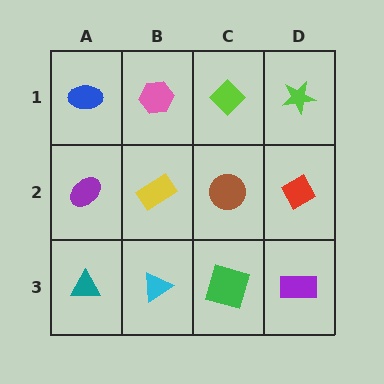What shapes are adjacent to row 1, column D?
A red diamond (row 2, column D), a lime diamond (row 1, column C).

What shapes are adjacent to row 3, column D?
A red diamond (row 2, column D), a green square (row 3, column C).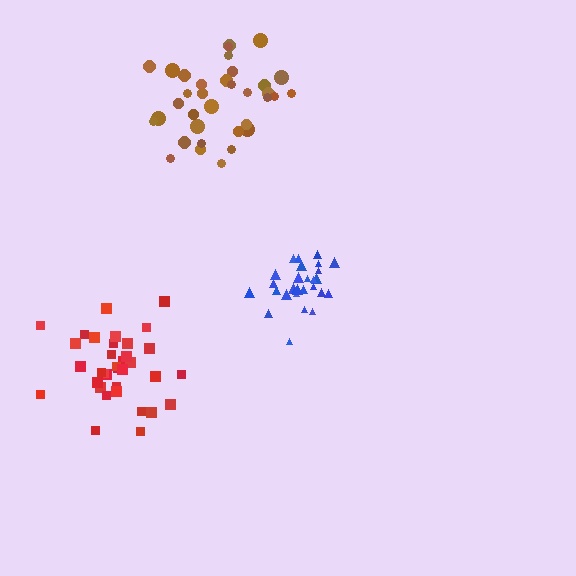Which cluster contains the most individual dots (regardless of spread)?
Brown (35).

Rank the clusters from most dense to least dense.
blue, red, brown.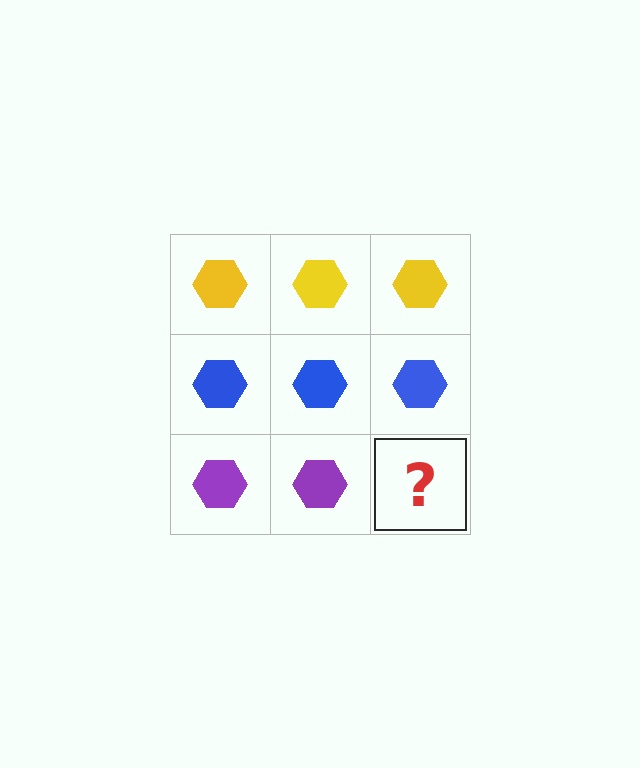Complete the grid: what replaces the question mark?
The question mark should be replaced with a purple hexagon.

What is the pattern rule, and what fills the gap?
The rule is that each row has a consistent color. The gap should be filled with a purple hexagon.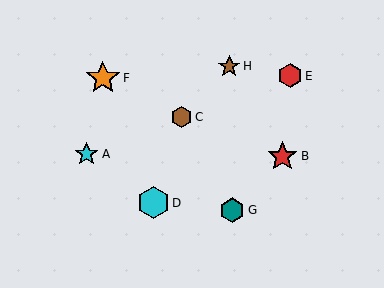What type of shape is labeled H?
Shape H is a brown star.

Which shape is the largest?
The orange star (labeled F) is the largest.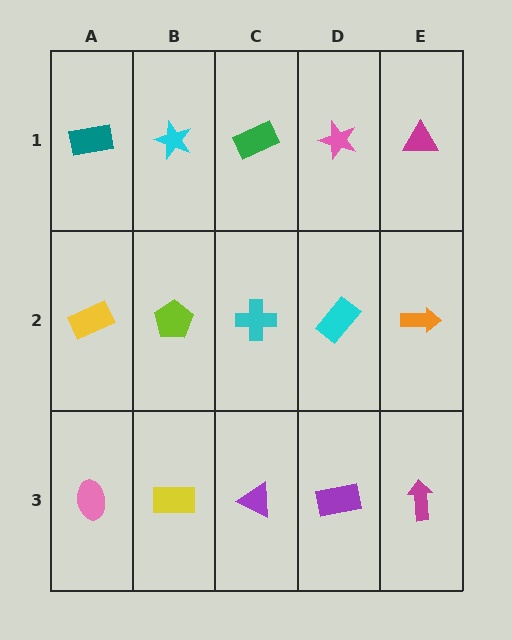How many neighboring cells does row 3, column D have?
3.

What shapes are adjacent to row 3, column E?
An orange arrow (row 2, column E), a purple rectangle (row 3, column D).